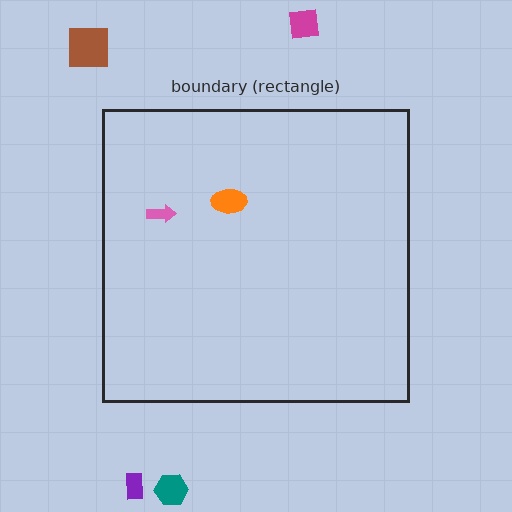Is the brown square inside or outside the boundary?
Outside.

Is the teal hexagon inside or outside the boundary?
Outside.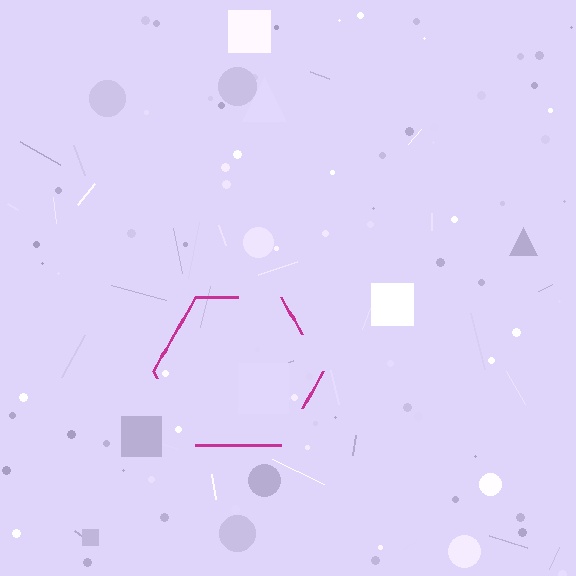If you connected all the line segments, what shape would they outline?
They would outline a hexagon.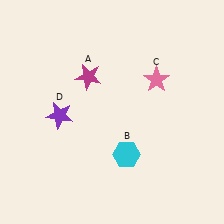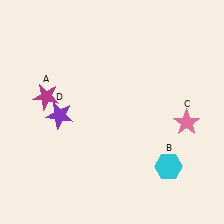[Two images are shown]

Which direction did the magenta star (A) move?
The magenta star (A) moved left.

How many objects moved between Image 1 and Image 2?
3 objects moved between the two images.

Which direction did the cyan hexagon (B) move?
The cyan hexagon (B) moved right.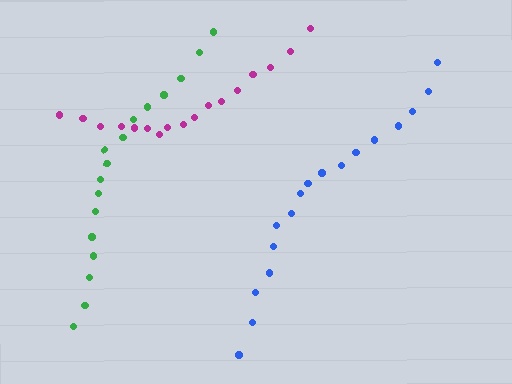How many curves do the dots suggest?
There are 3 distinct paths.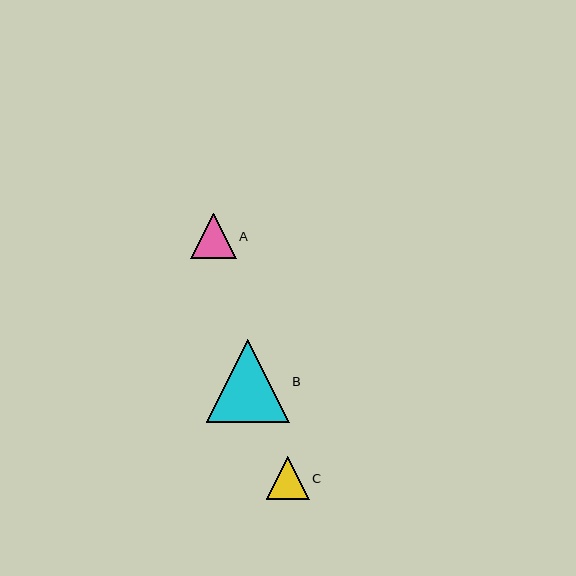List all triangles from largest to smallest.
From largest to smallest: B, A, C.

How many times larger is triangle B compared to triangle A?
Triangle B is approximately 1.8 times the size of triangle A.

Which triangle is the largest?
Triangle B is the largest with a size of approximately 83 pixels.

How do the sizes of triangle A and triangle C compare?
Triangle A and triangle C are approximately the same size.